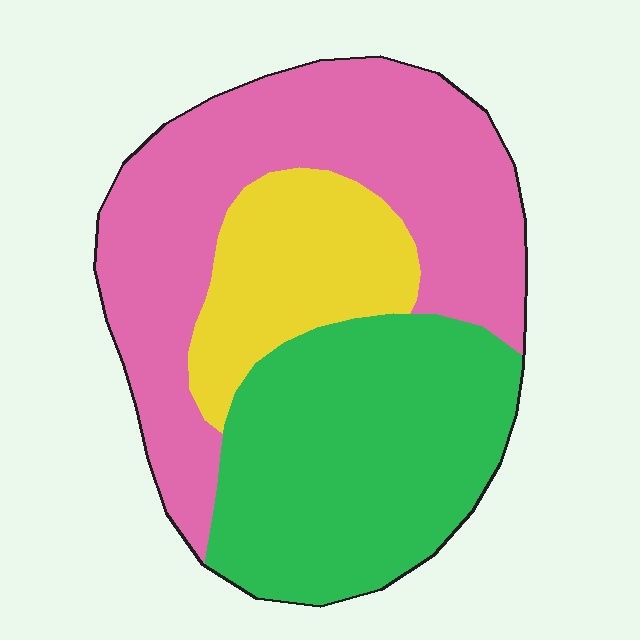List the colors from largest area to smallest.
From largest to smallest: pink, green, yellow.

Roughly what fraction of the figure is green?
Green takes up about three eighths (3/8) of the figure.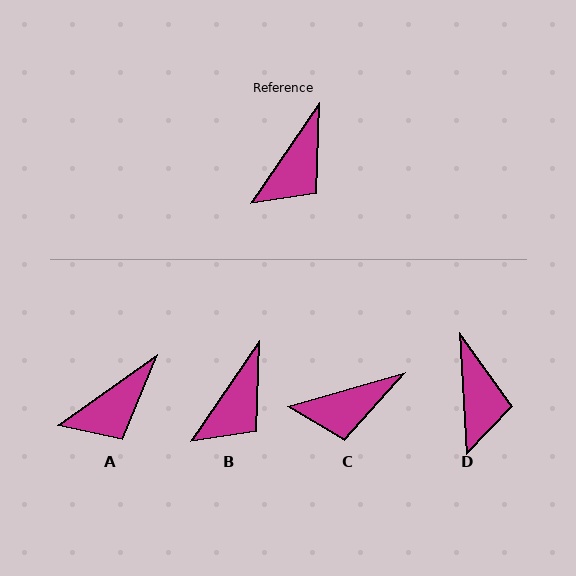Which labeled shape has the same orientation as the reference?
B.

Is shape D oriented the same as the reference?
No, it is off by about 38 degrees.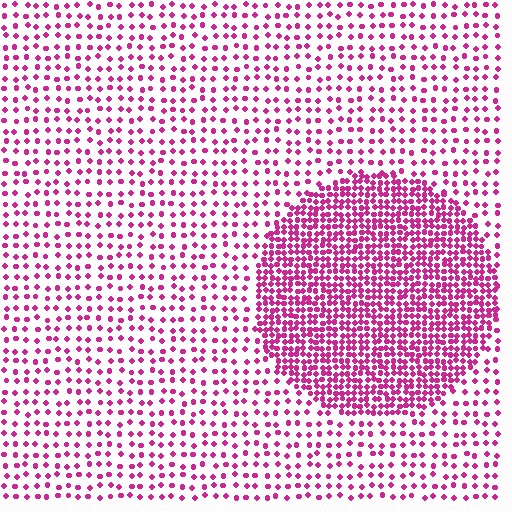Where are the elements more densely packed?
The elements are more densely packed inside the circle boundary.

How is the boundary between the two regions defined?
The boundary is defined by a change in element density (approximately 2.7x ratio). All elements are the same color, size, and shape.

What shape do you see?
I see a circle.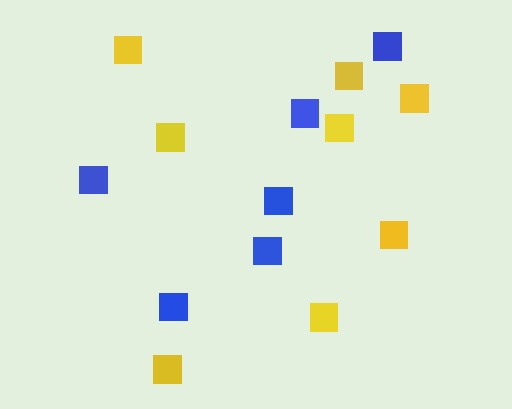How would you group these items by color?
There are 2 groups: one group of blue squares (6) and one group of yellow squares (8).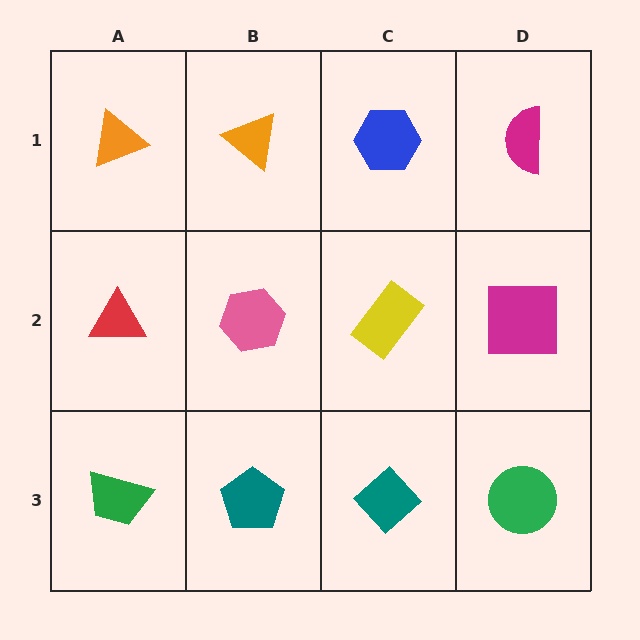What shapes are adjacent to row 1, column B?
A pink hexagon (row 2, column B), an orange triangle (row 1, column A), a blue hexagon (row 1, column C).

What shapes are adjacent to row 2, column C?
A blue hexagon (row 1, column C), a teal diamond (row 3, column C), a pink hexagon (row 2, column B), a magenta square (row 2, column D).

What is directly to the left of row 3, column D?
A teal diamond.